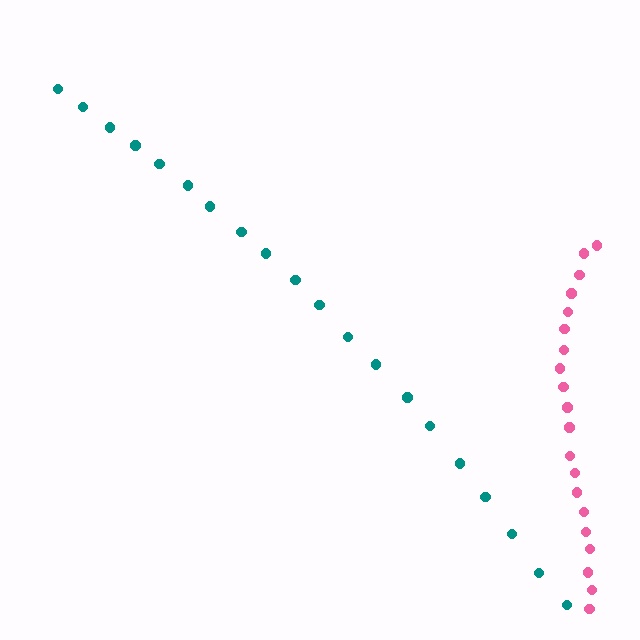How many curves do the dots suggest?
There are 2 distinct paths.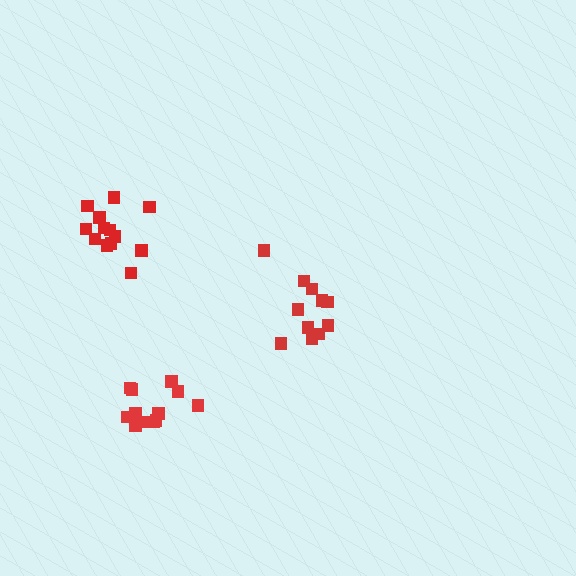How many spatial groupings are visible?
There are 3 spatial groupings.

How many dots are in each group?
Group 1: 11 dots, Group 2: 13 dots, Group 3: 12 dots (36 total).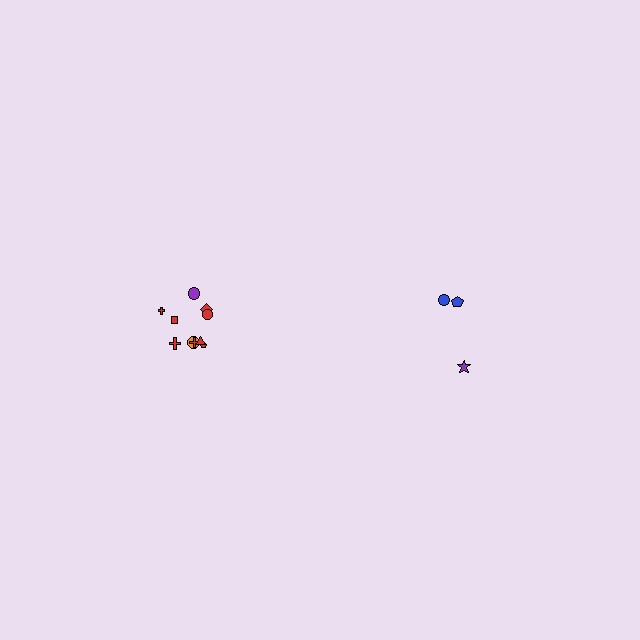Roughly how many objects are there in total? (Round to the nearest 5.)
Roughly 15 objects in total.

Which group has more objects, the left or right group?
The left group.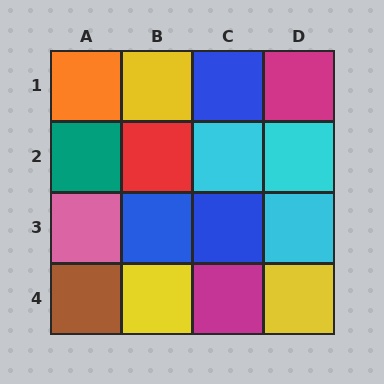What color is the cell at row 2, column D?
Cyan.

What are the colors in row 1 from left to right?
Orange, yellow, blue, magenta.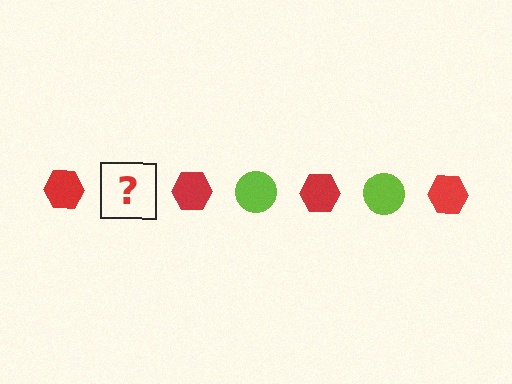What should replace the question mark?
The question mark should be replaced with a lime circle.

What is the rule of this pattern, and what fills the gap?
The rule is that the pattern alternates between red hexagon and lime circle. The gap should be filled with a lime circle.